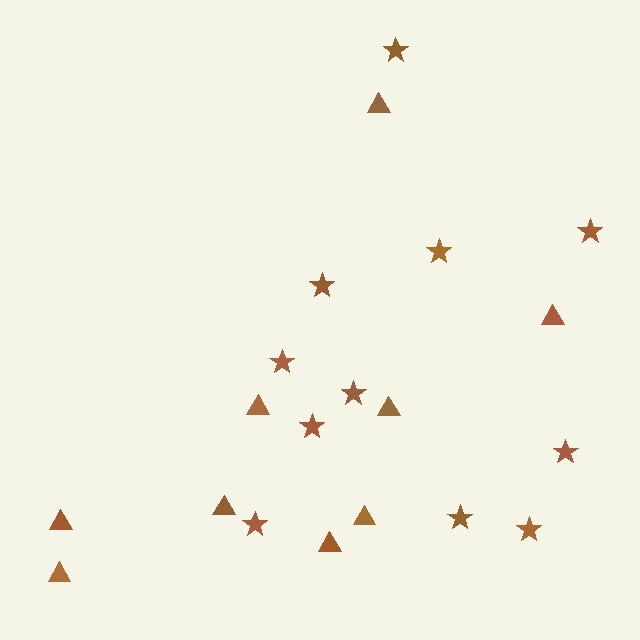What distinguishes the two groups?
There are 2 groups: one group of stars (11) and one group of triangles (9).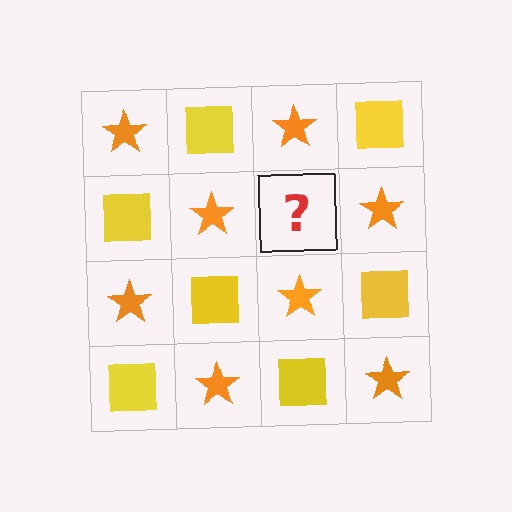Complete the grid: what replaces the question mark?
The question mark should be replaced with a yellow square.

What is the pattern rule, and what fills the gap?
The rule is that it alternates orange star and yellow square in a checkerboard pattern. The gap should be filled with a yellow square.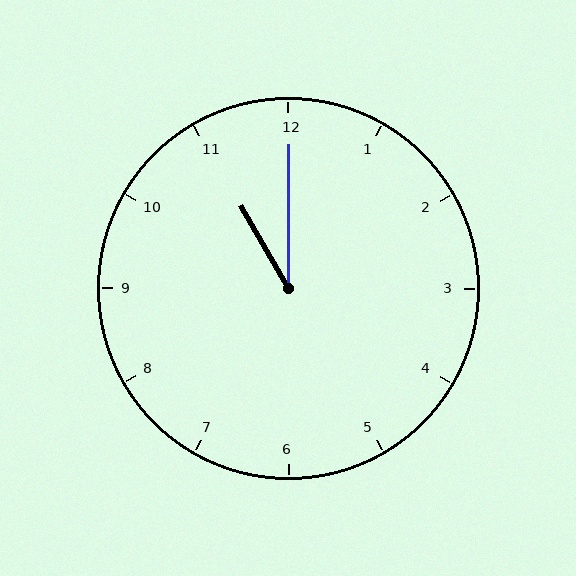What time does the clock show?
11:00.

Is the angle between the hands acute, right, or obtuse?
It is acute.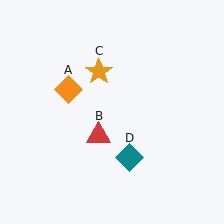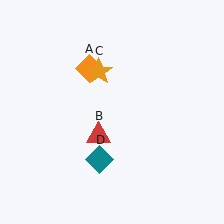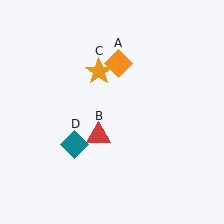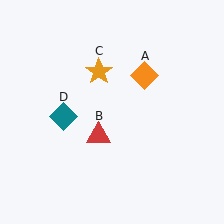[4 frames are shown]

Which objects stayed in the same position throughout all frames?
Red triangle (object B) and orange star (object C) remained stationary.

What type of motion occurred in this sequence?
The orange diamond (object A), teal diamond (object D) rotated clockwise around the center of the scene.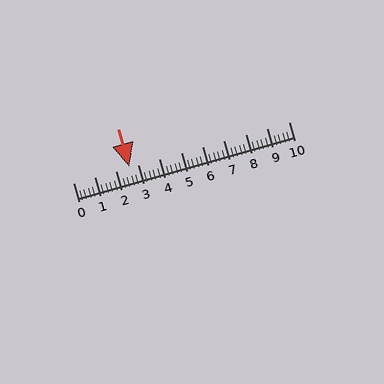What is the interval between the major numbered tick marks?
The major tick marks are spaced 1 units apart.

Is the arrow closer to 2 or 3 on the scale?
The arrow is closer to 3.